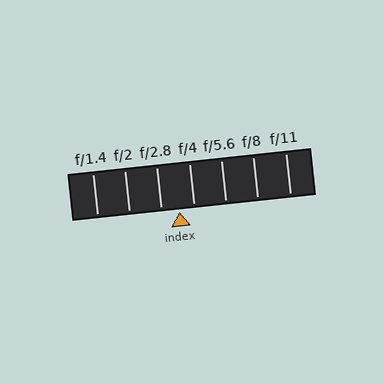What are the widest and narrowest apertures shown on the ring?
The widest aperture shown is f/1.4 and the narrowest is f/11.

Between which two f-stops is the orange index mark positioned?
The index mark is between f/2.8 and f/4.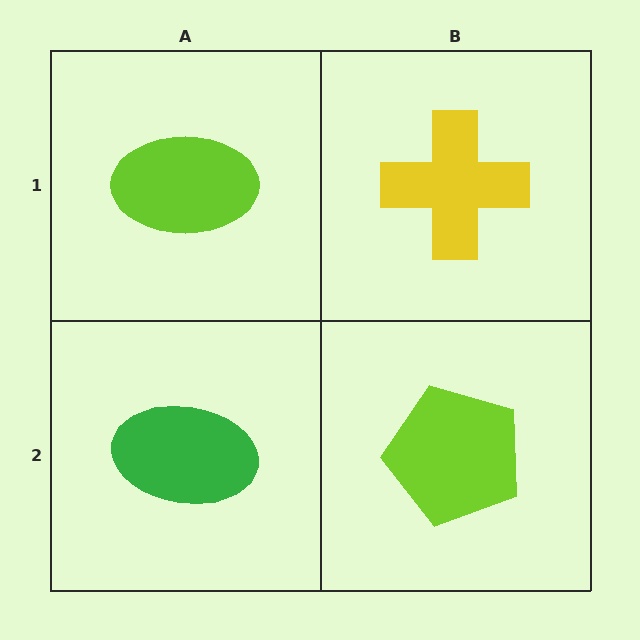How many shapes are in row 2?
2 shapes.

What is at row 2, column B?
A lime pentagon.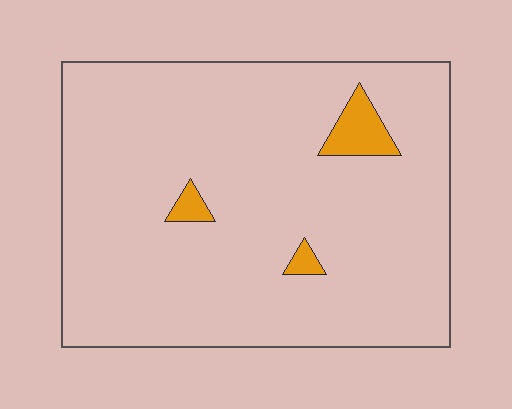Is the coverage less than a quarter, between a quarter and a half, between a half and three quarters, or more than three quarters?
Less than a quarter.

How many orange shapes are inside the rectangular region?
3.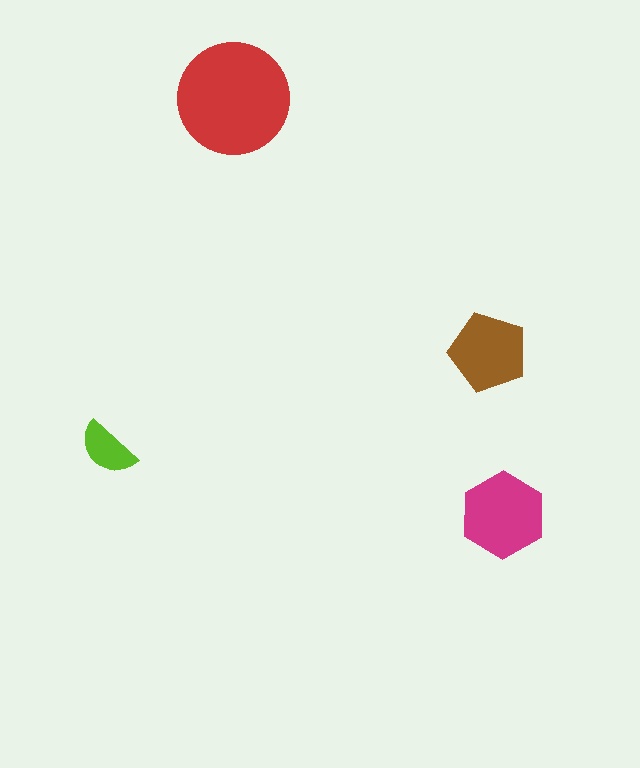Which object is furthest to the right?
The magenta hexagon is rightmost.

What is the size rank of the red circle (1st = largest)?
1st.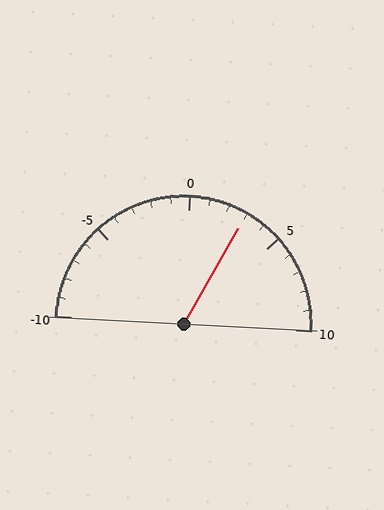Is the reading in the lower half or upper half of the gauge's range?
The reading is in the upper half of the range (-10 to 10).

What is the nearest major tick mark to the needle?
The nearest major tick mark is 5.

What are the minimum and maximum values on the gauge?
The gauge ranges from -10 to 10.